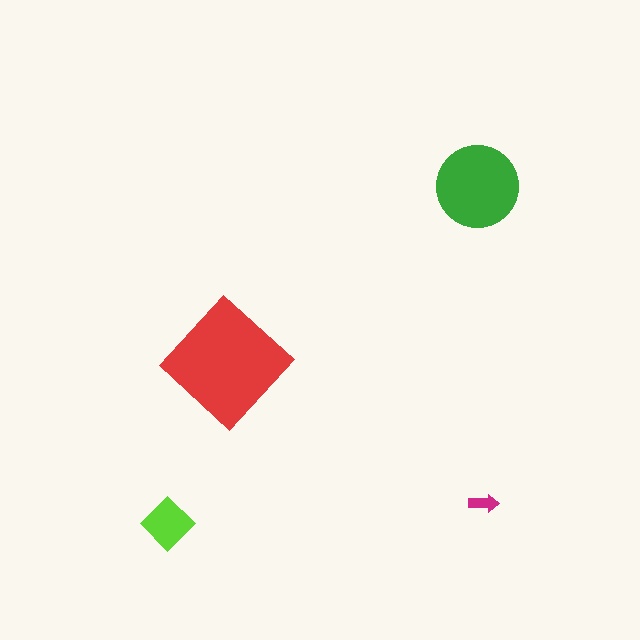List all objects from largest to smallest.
The red diamond, the green circle, the lime diamond, the magenta arrow.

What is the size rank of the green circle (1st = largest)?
2nd.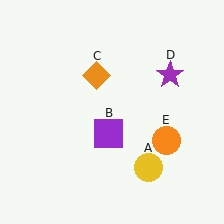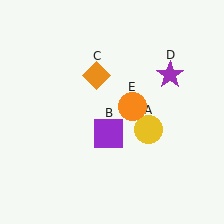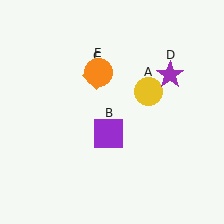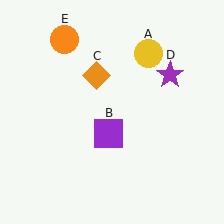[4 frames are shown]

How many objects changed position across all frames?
2 objects changed position: yellow circle (object A), orange circle (object E).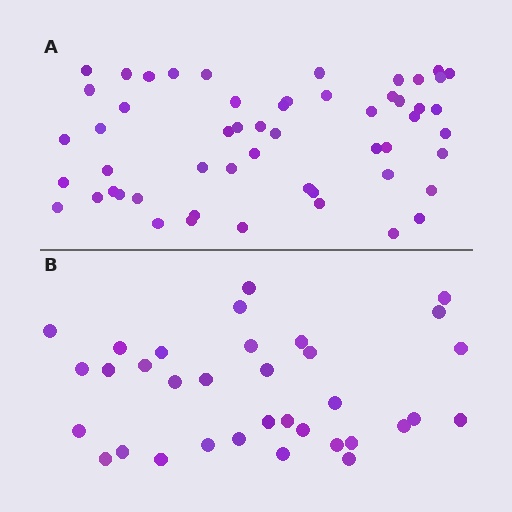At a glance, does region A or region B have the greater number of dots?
Region A (the top region) has more dots.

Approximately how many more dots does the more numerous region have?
Region A has approximately 20 more dots than region B.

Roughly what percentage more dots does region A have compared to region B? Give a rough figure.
About 60% more.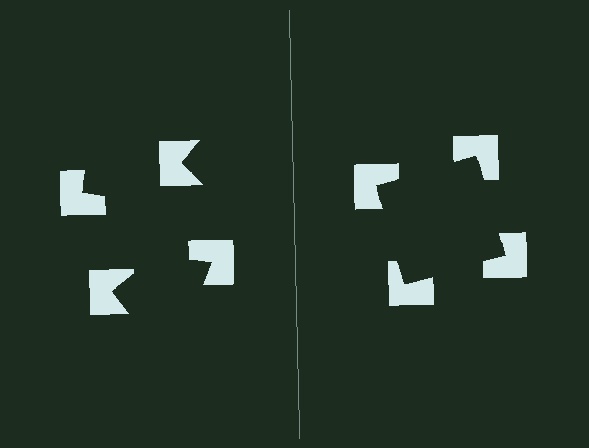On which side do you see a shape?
An illusory square appears on the right side. On the left side the wedge cuts are rotated, so no coherent shape forms.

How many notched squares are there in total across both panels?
8 — 4 on each side.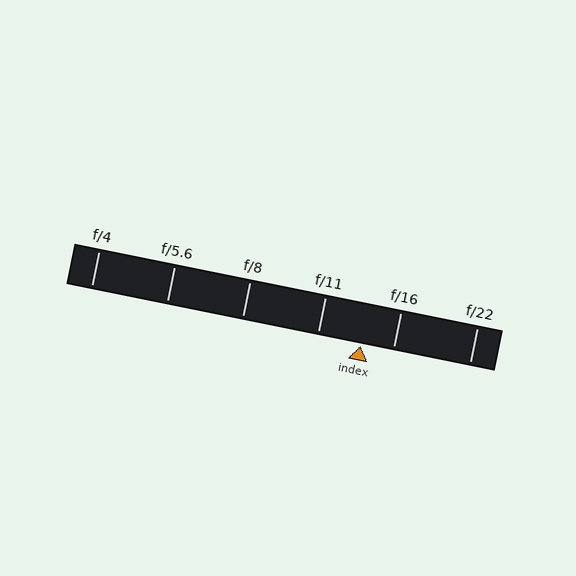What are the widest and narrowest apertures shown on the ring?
The widest aperture shown is f/4 and the narrowest is f/22.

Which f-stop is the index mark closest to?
The index mark is closest to f/16.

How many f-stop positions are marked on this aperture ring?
There are 6 f-stop positions marked.